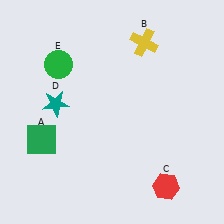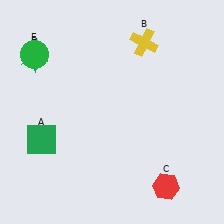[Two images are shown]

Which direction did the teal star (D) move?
The teal star (D) moved up.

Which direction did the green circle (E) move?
The green circle (E) moved left.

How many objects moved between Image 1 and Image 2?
2 objects moved between the two images.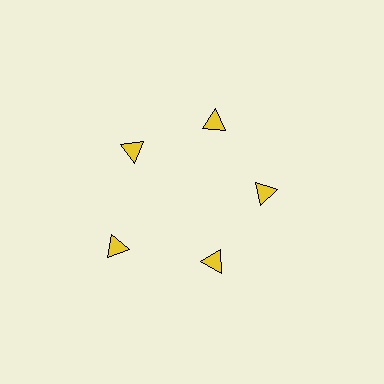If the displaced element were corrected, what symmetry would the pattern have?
It would have 5-fold rotational symmetry — the pattern would map onto itself every 72 degrees.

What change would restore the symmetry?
The symmetry would be restored by moving it inward, back onto the ring so that all 5 triangles sit at equal angles and equal distance from the center.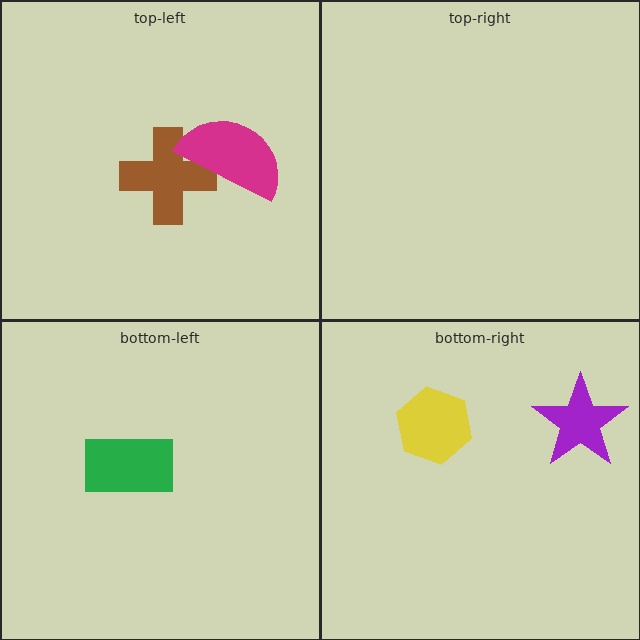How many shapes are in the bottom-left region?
1.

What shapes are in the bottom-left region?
The green rectangle.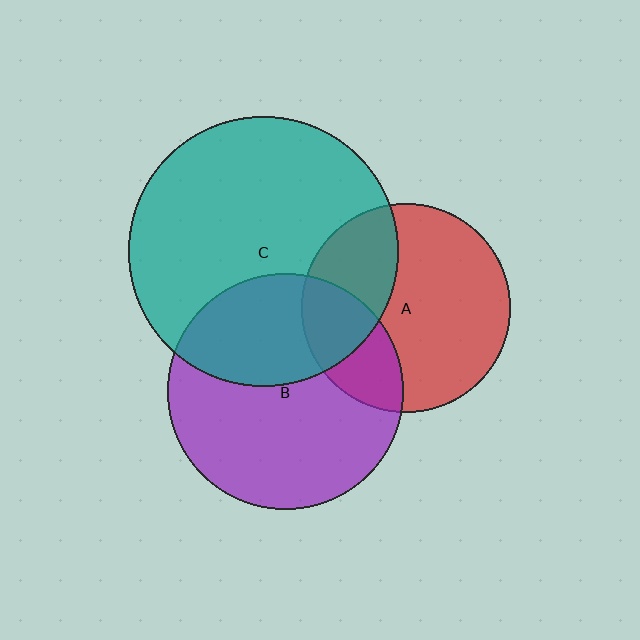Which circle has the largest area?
Circle C (teal).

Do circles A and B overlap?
Yes.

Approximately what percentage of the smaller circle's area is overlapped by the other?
Approximately 25%.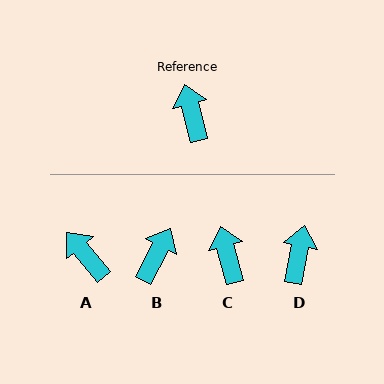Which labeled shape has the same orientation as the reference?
C.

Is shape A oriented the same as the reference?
No, it is off by about 25 degrees.